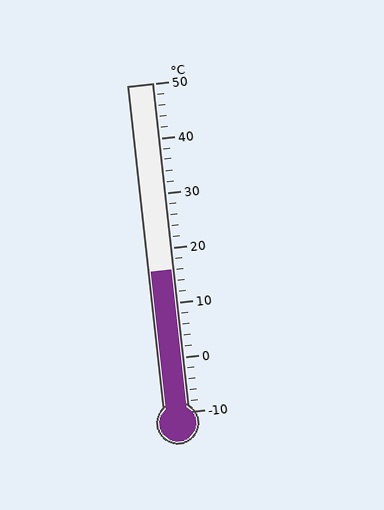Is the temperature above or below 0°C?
The temperature is above 0°C.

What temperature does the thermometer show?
The thermometer shows approximately 16°C.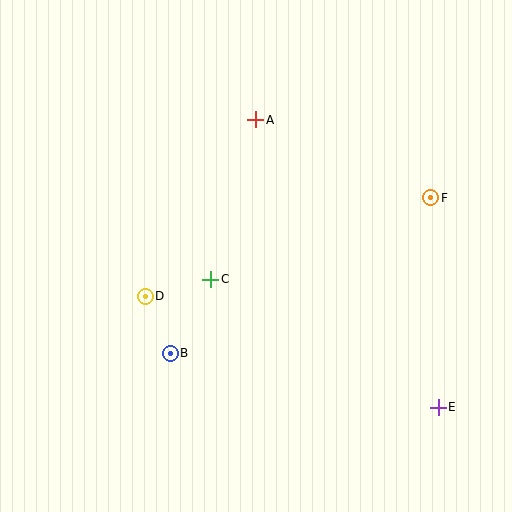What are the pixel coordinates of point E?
Point E is at (438, 407).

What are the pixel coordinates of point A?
Point A is at (256, 120).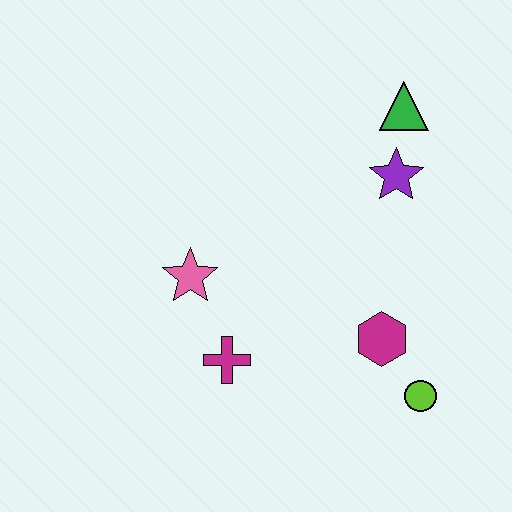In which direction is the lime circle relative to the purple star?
The lime circle is below the purple star.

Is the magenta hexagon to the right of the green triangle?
No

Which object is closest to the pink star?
The magenta cross is closest to the pink star.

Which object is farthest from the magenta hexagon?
The green triangle is farthest from the magenta hexagon.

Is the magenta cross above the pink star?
No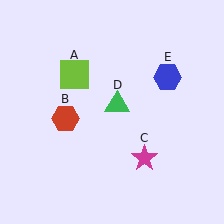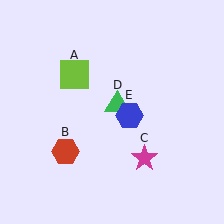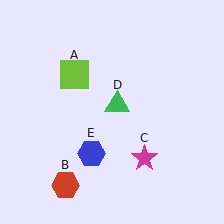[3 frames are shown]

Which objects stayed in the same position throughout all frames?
Lime square (object A) and magenta star (object C) and green triangle (object D) remained stationary.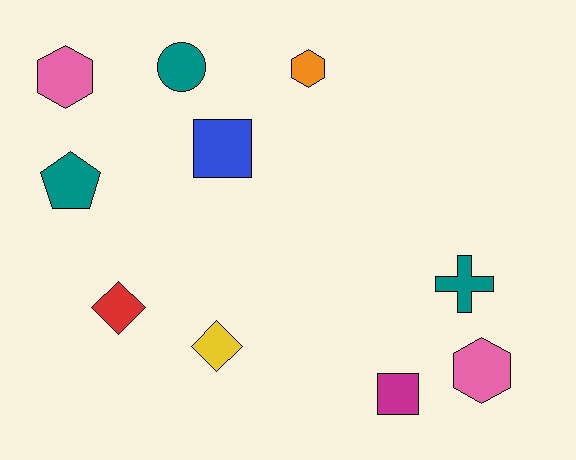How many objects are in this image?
There are 10 objects.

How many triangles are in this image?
There are no triangles.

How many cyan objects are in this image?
There are no cyan objects.